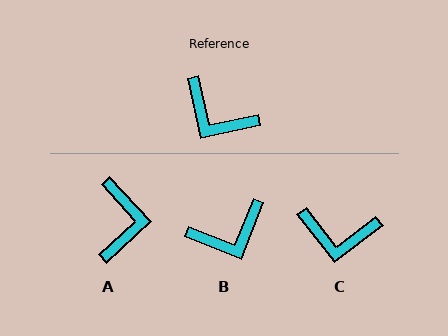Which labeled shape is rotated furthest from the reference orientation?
A, about 120 degrees away.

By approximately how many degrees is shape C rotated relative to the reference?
Approximately 25 degrees counter-clockwise.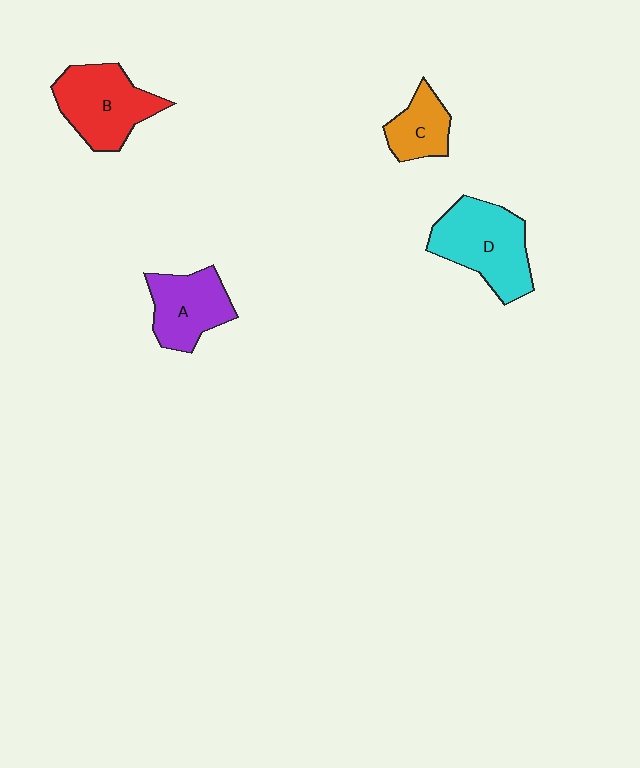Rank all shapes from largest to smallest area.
From largest to smallest: D (cyan), B (red), A (purple), C (orange).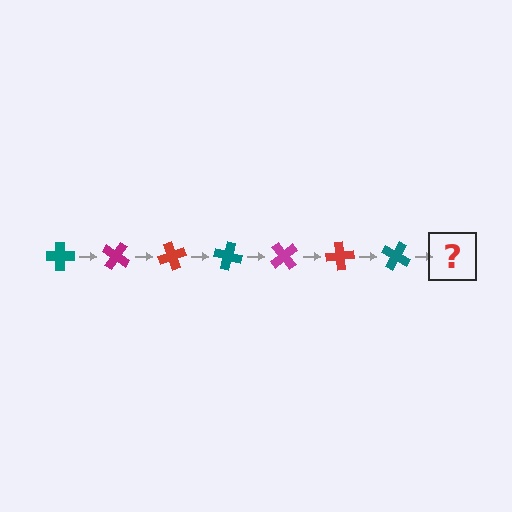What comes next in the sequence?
The next element should be a magenta cross, rotated 245 degrees from the start.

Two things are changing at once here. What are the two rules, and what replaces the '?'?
The two rules are that it rotates 35 degrees each step and the color cycles through teal, magenta, and red. The '?' should be a magenta cross, rotated 245 degrees from the start.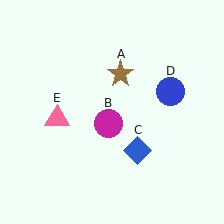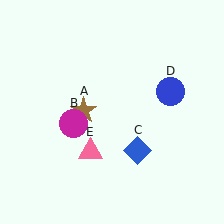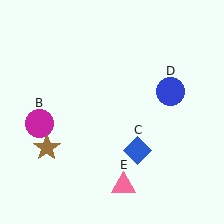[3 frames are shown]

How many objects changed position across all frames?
3 objects changed position: brown star (object A), magenta circle (object B), pink triangle (object E).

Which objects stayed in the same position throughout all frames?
Blue diamond (object C) and blue circle (object D) remained stationary.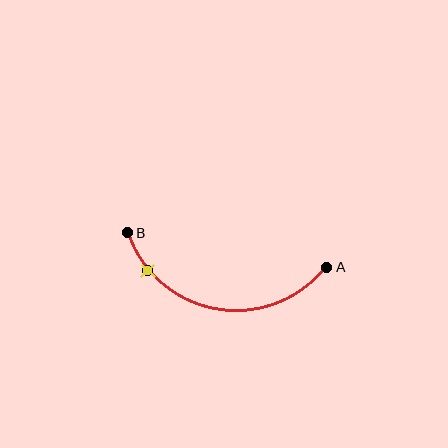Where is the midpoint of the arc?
The arc midpoint is the point on the curve farthest from the straight line joining A and B. It sits below that line.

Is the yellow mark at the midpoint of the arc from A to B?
No. The yellow mark lies on the arc but is closer to endpoint B. The arc midpoint would be at the point on the curve equidistant along the arc from both A and B.